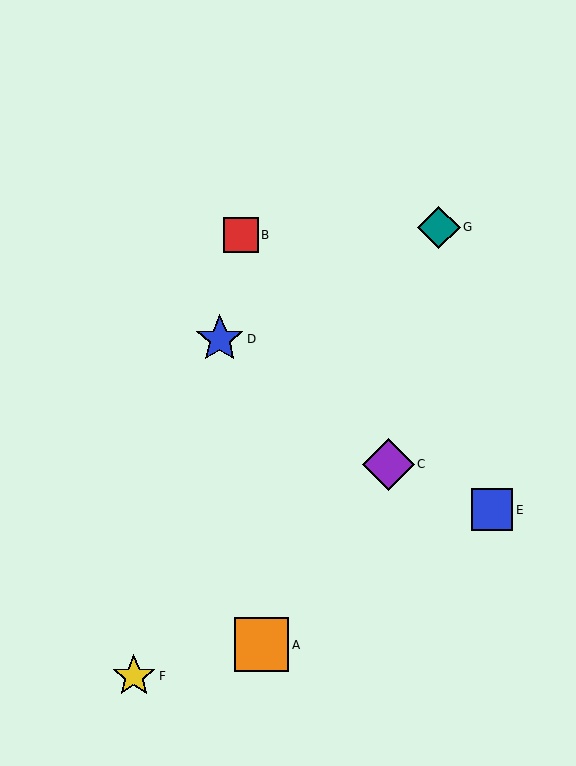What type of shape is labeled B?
Shape B is a red square.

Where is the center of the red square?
The center of the red square is at (241, 235).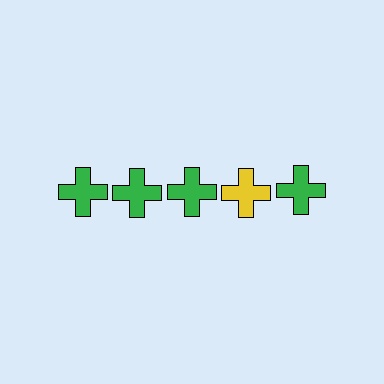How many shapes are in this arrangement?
There are 5 shapes arranged in a grid pattern.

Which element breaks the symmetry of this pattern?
The yellow cross in the top row, second from right column breaks the symmetry. All other shapes are green crosses.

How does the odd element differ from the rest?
It has a different color: yellow instead of green.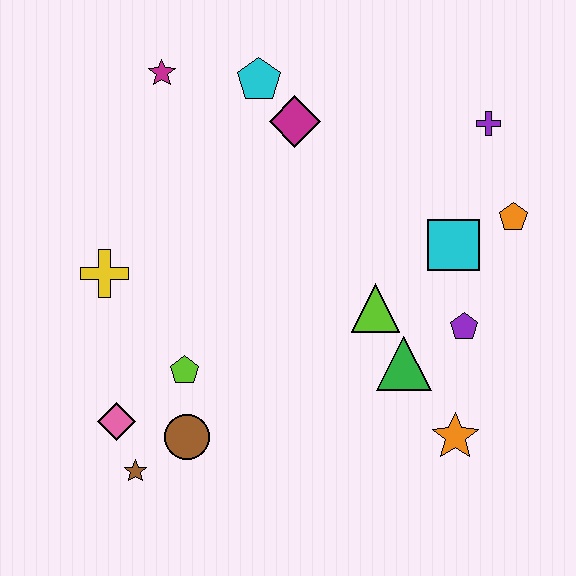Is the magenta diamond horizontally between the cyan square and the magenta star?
Yes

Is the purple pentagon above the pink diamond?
Yes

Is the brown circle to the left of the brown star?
No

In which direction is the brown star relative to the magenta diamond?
The brown star is below the magenta diamond.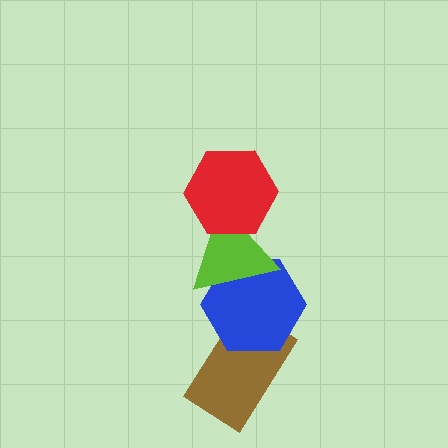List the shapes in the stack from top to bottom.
From top to bottom: the red hexagon, the lime triangle, the blue hexagon, the brown rectangle.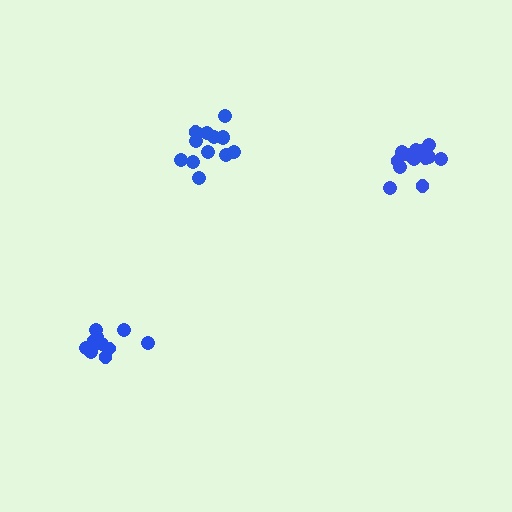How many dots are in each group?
Group 1: 14 dots, Group 2: 16 dots, Group 3: 11 dots (41 total).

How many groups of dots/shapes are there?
There are 3 groups.